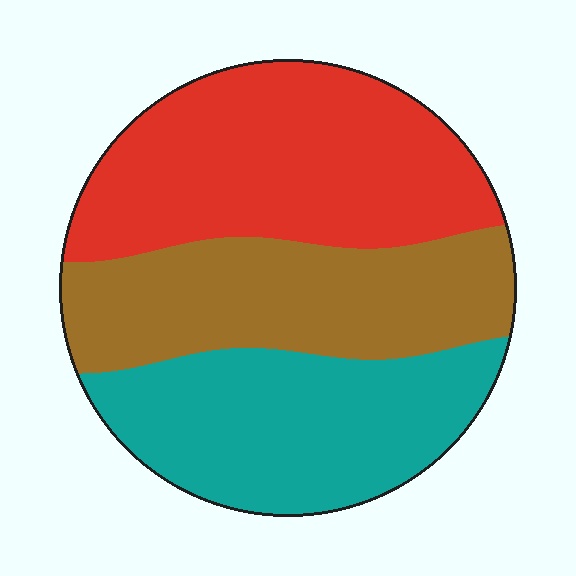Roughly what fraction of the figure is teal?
Teal takes up about one third (1/3) of the figure.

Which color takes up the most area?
Red, at roughly 40%.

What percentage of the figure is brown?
Brown takes up between a quarter and a half of the figure.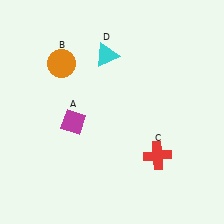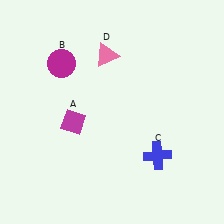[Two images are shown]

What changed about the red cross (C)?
In Image 1, C is red. In Image 2, it changed to blue.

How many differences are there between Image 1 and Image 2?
There are 3 differences between the two images.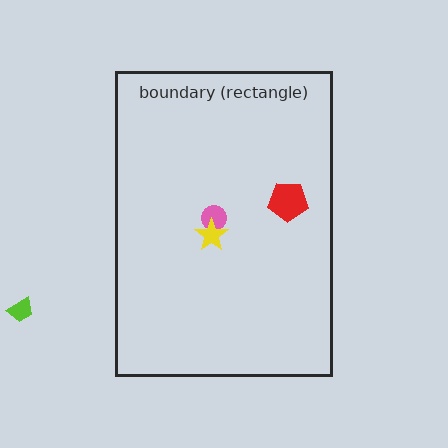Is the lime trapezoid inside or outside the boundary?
Outside.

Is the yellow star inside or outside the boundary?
Inside.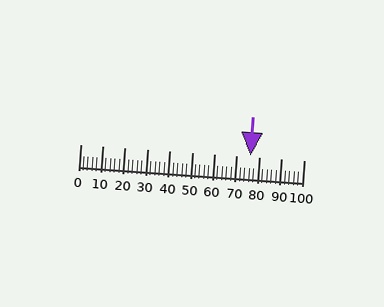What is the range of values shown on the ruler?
The ruler shows values from 0 to 100.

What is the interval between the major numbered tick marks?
The major tick marks are spaced 10 units apart.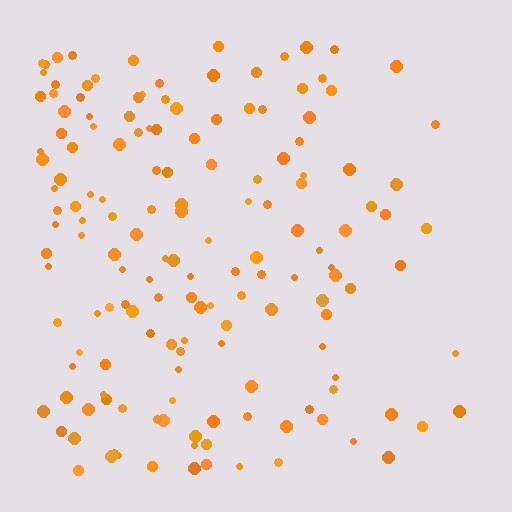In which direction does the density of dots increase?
From right to left, with the left side densest.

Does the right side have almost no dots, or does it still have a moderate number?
Still a moderate number, just noticeably fewer than the left.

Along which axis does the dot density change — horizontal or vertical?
Horizontal.